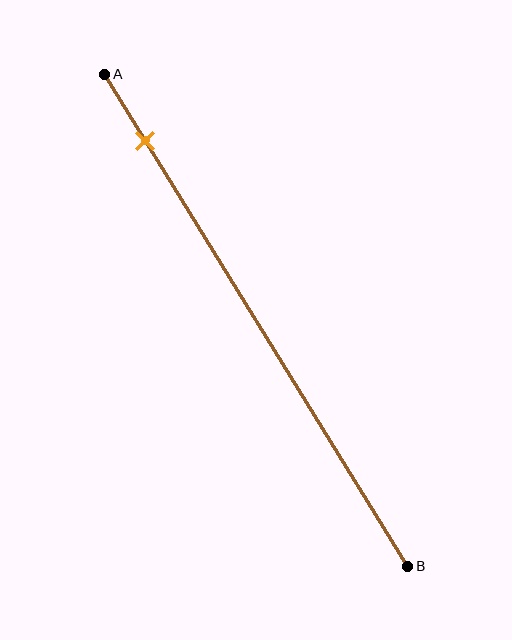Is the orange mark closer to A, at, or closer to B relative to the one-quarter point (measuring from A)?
The orange mark is closer to point A than the one-quarter point of segment AB.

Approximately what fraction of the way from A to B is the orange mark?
The orange mark is approximately 15% of the way from A to B.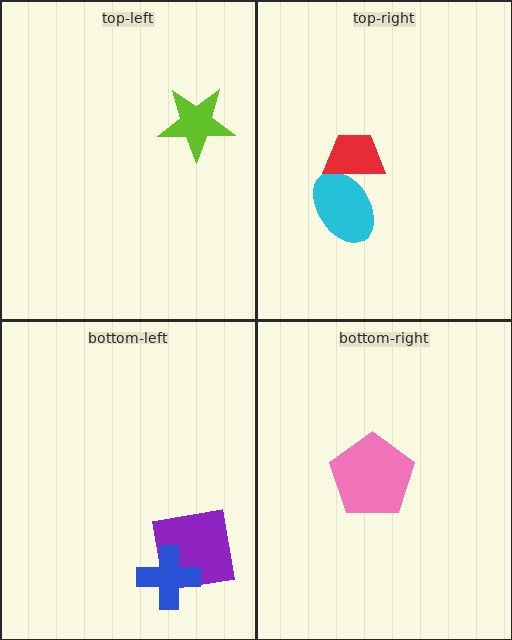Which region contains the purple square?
The bottom-left region.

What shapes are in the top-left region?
The lime star.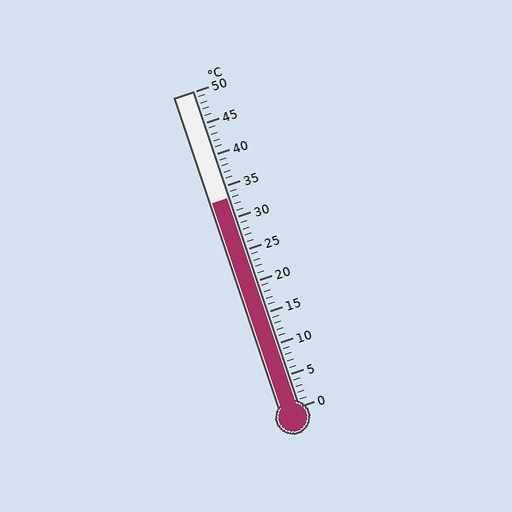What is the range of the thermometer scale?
The thermometer scale ranges from 0°C to 50°C.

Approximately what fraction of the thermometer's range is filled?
The thermometer is filled to approximately 65% of its range.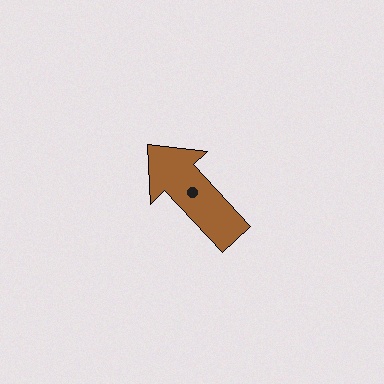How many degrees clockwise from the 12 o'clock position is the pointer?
Approximately 317 degrees.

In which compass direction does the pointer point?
Northwest.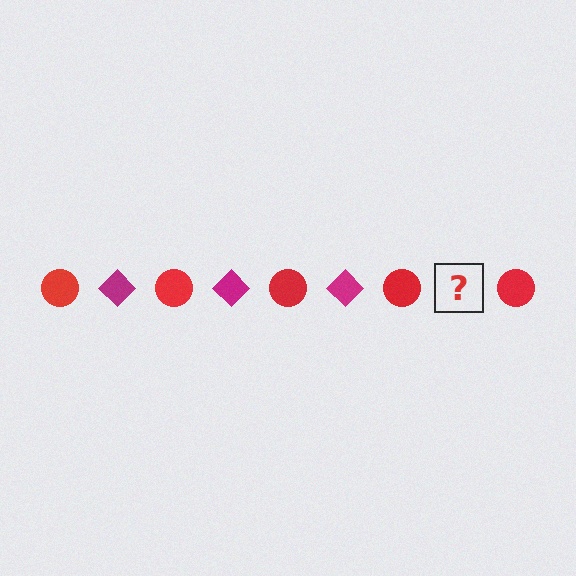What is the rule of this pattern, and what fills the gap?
The rule is that the pattern alternates between red circle and magenta diamond. The gap should be filled with a magenta diamond.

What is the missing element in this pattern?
The missing element is a magenta diamond.